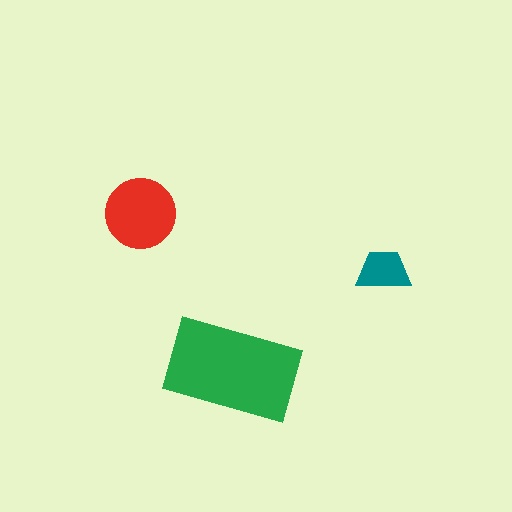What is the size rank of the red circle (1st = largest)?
2nd.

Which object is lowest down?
The green rectangle is bottommost.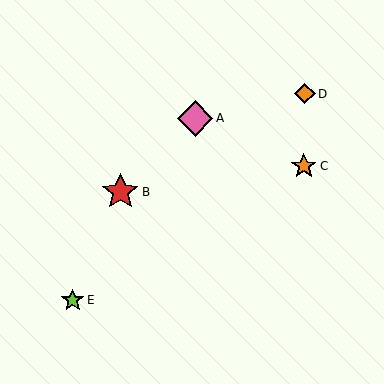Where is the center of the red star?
The center of the red star is at (120, 192).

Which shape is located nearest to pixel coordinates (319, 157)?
The orange star (labeled C) at (304, 166) is nearest to that location.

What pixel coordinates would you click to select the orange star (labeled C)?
Click at (304, 166) to select the orange star C.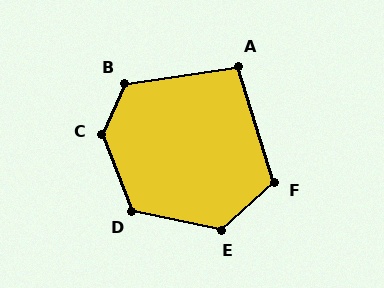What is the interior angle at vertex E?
Approximately 127 degrees (obtuse).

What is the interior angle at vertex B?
Approximately 123 degrees (obtuse).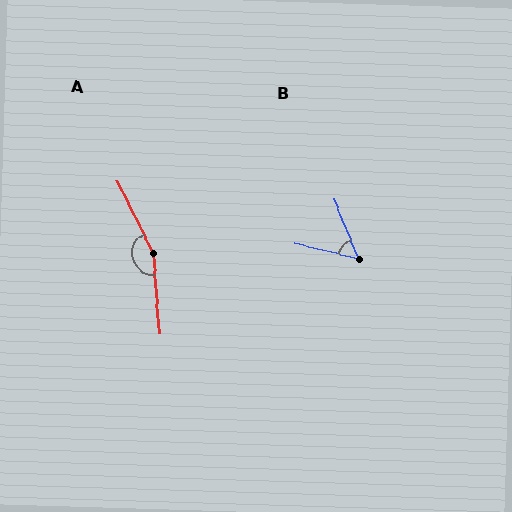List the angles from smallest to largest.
B (54°), A (157°).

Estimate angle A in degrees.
Approximately 157 degrees.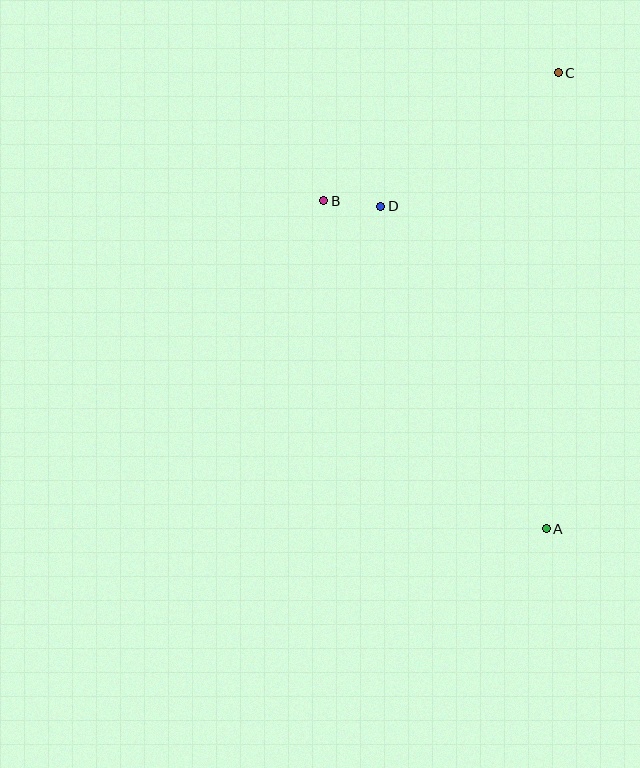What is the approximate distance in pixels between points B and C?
The distance between B and C is approximately 267 pixels.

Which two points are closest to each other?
Points B and D are closest to each other.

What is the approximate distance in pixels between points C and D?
The distance between C and D is approximately 222 pixels.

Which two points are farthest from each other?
Points A and C are farthest from each other.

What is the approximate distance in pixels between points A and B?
The distance between A and B is approximately 396 pixels.